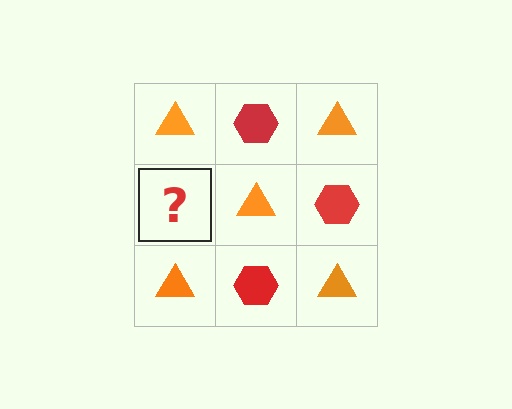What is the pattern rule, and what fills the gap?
The rule is that it alternates orange triangle and red hexagon in a checkerboard pattern. The gap should be filled with a red hexagon.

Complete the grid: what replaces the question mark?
The question mark should be replaced with a red hexagon.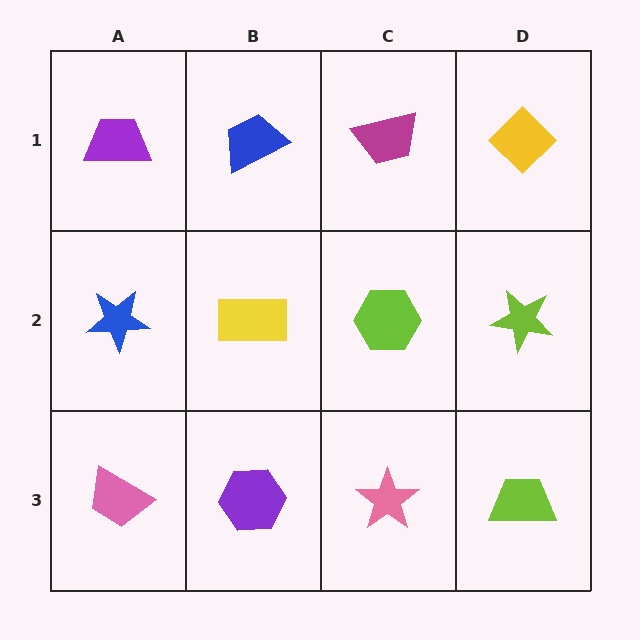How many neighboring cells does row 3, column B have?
3.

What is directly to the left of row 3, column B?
A pink trapezoid.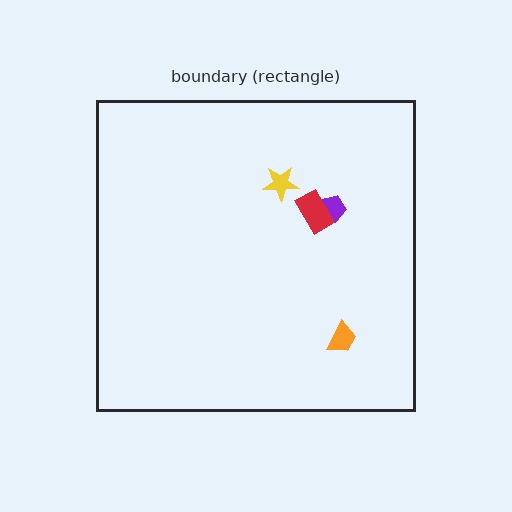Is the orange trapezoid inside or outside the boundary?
Inside.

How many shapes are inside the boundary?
4 inside, 0 outside.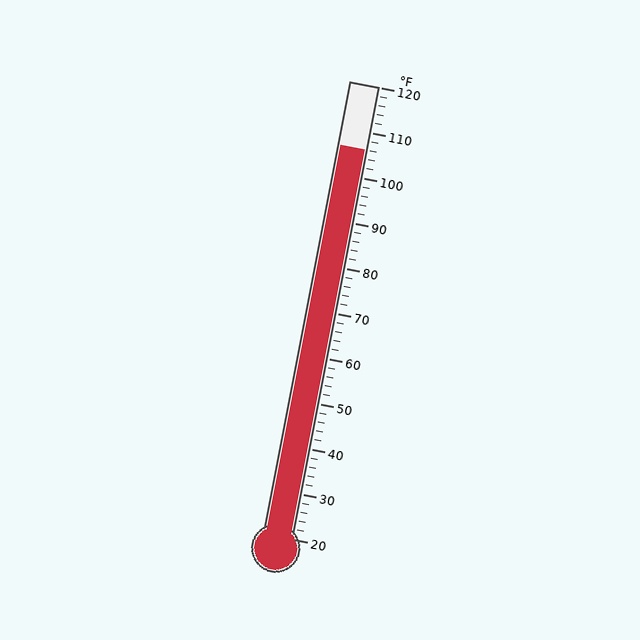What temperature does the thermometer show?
The thermometer shows approximately 106°F.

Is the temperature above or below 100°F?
The temperature is above 100°F.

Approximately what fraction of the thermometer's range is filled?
The thermometer is filled to approximately 85% of its range.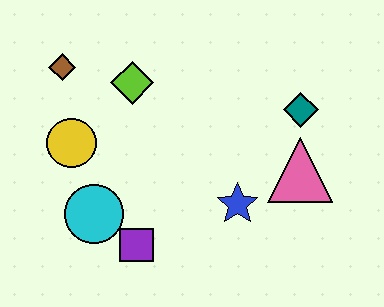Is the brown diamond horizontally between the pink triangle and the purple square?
No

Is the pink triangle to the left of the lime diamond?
No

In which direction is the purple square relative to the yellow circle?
The purple square is below the yellow circle.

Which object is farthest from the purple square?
The teal diamond is farthest from the purple square.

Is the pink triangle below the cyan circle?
No